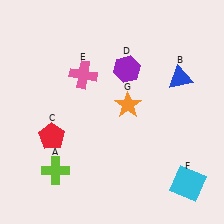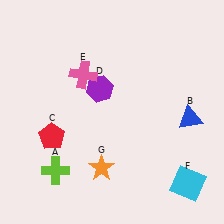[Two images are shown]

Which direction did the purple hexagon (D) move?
The purple hexagon (D) moved left.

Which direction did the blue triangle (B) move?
The blue triangle (B) moved down.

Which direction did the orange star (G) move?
The orange star (G) moved down.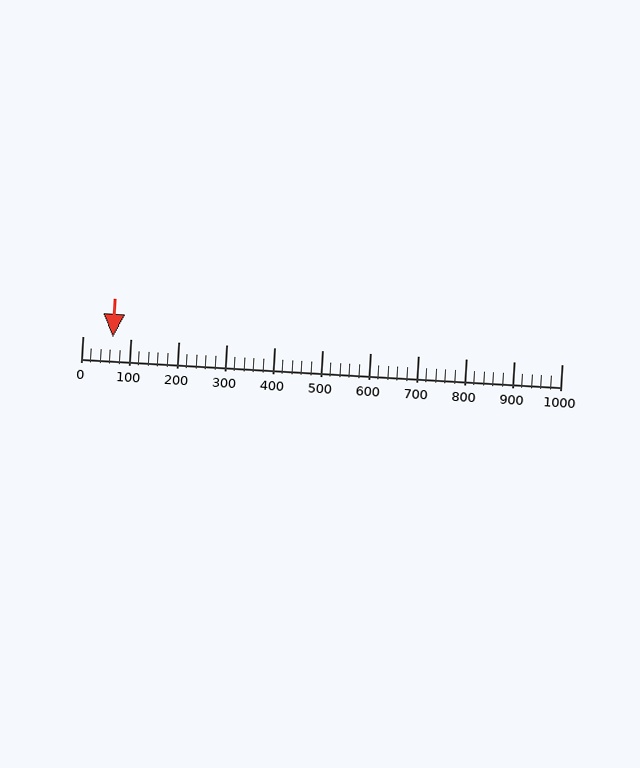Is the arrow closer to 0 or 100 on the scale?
The arrow is closer to 100.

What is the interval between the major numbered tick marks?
The major tick marks are spaced 100 units apart.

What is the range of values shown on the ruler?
The ruler shows values from 0 to 1000.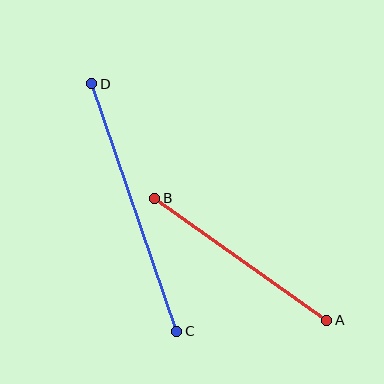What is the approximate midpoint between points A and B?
The midpoint is at approximately (241, 259) pixels.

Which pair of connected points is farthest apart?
Points C and D are farthest apart.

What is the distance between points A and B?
The distance is approximately 211 pixels.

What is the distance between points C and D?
The distance is approximately 261 pixels.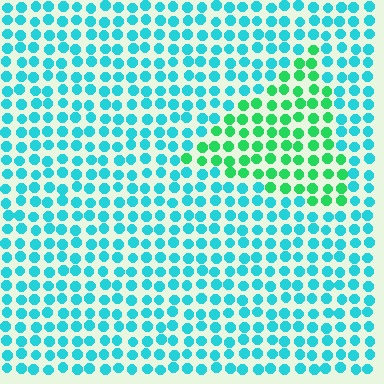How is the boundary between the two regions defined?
The boundary is defined purely by a slight shift in hue (about 44 degrees). Spacing, size, and orientation are identical on both sides.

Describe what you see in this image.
The image is filled with small cyan elements in a uniform arrangement. A triangle-shaped region is visible where the elements are tinted to a slightly different hue, forming a subtle color boundary.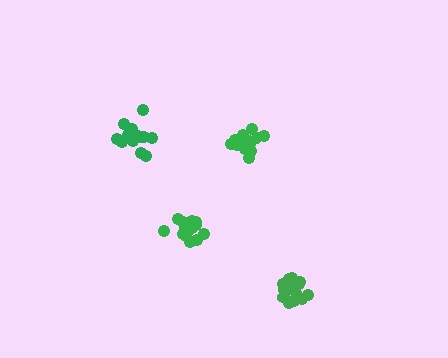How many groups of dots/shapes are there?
There are 4 groups.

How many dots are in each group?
Group 1: 17 dots, Group 2: 19 dots, Group 3: 16 dots, Group 4: 17 dots (69 total).